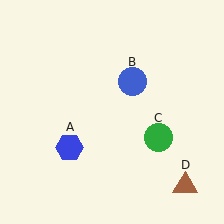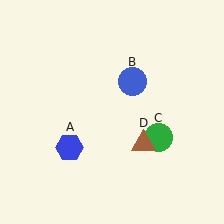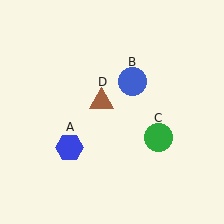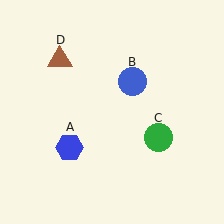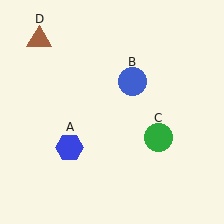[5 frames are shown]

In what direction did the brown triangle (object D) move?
The brown triangle (object D) moved up and to the left.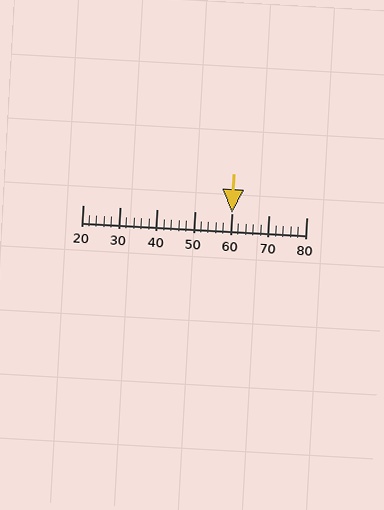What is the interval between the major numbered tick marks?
The major tick marks are spaced 10 units apart.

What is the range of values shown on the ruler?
The ruler shows values from 20 to 80.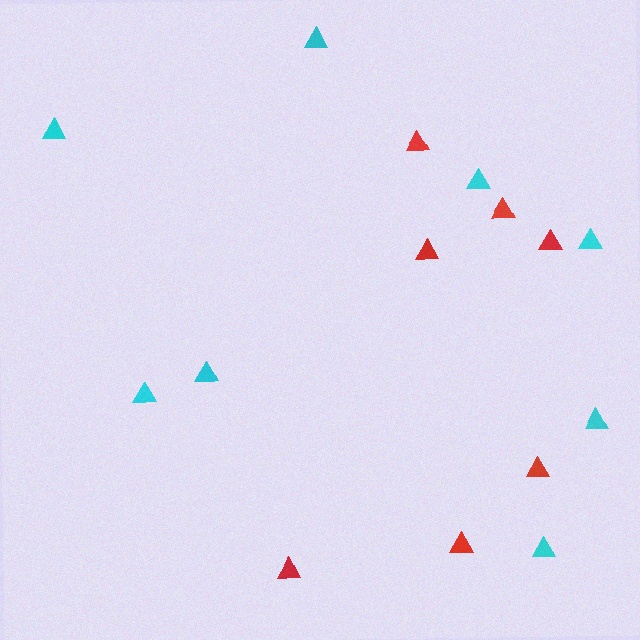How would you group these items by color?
There are 2 groups: one group of red triangles (7) and one group of cyan triangles (8).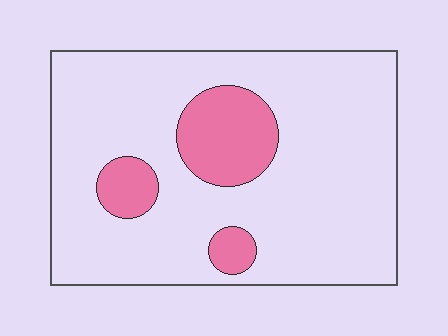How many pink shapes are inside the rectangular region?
3.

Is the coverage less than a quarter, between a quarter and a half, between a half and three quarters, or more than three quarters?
Less than a quarter.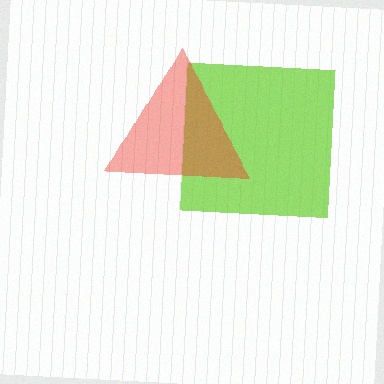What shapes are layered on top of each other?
The layered shapes are: a lime square, a red triangle.